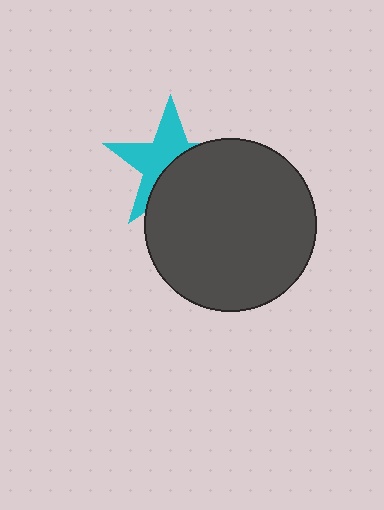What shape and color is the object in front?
The object in front is a dark gray circle.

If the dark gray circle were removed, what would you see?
You would see the complete cyan star.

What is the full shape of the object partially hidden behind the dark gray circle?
The partially hidden object is a cyan star.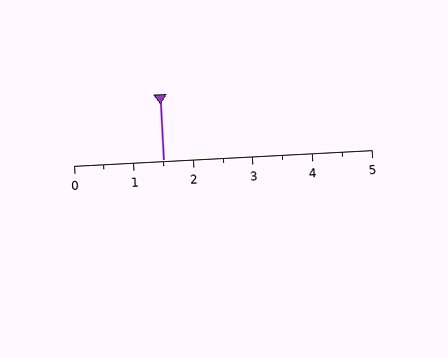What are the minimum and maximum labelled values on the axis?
The axis runs from 0 to 5.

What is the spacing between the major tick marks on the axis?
The major ticks are spaced 1 apart.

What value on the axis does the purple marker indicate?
The marker indicates approximately 1.5.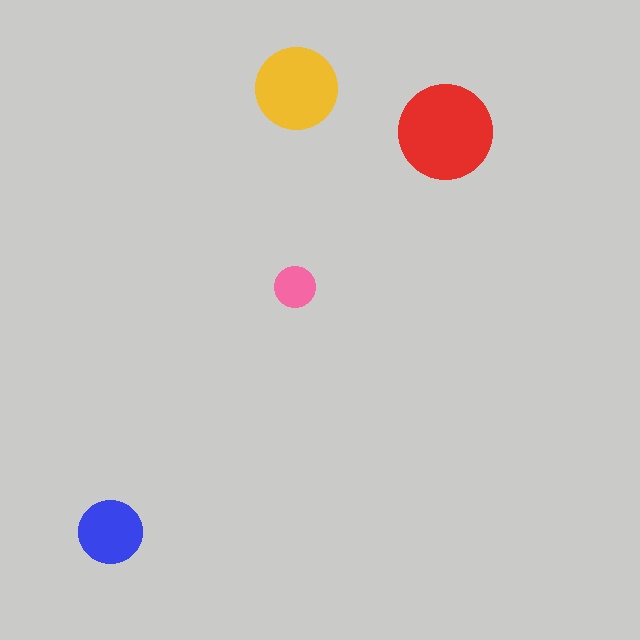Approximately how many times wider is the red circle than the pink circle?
About 2.5 times wider.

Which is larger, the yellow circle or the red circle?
The red one.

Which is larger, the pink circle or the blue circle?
The blue one.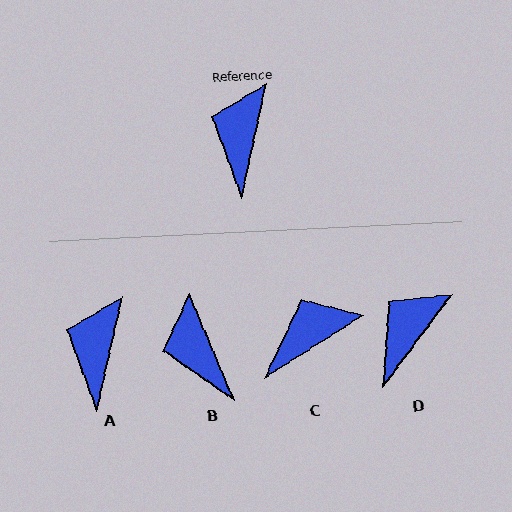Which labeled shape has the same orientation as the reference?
A.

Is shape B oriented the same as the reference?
No, it is off by about 35 degrees.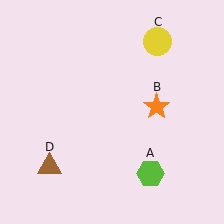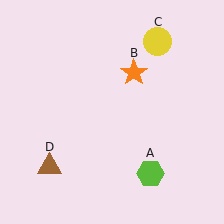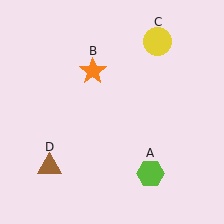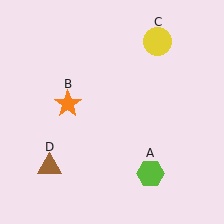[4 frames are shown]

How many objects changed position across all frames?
1 object changed position: orange star (object B).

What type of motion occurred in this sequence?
The orange star (object B) rotated counterclockwise around the center of the scene.